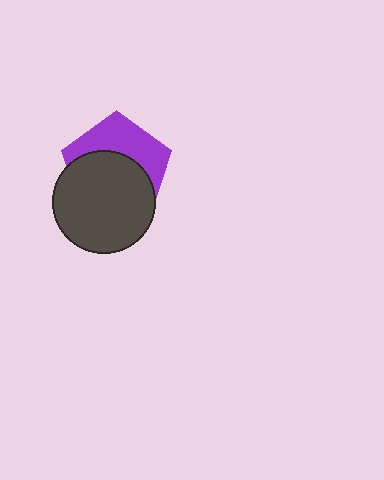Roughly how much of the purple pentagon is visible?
A small part of it is visible (roughly 42%).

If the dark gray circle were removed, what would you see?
You would see the complete purple pentagon.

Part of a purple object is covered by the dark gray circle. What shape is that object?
It is a pentagon.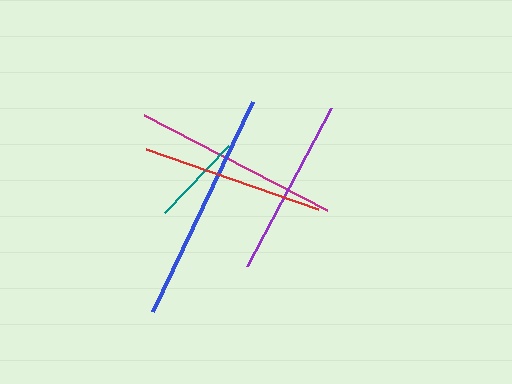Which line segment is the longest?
The blue line is the longest at approximately 233 pixels.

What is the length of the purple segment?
The purple segment is approximately 179 pixels long.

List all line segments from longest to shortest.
From longest to shortest: blue, magenta, red, purple, teal.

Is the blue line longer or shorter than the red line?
The blue line is longer than the red line.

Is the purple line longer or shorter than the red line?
The red line is longer than the purple line.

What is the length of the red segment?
The red segment is approximately 182 pixels long.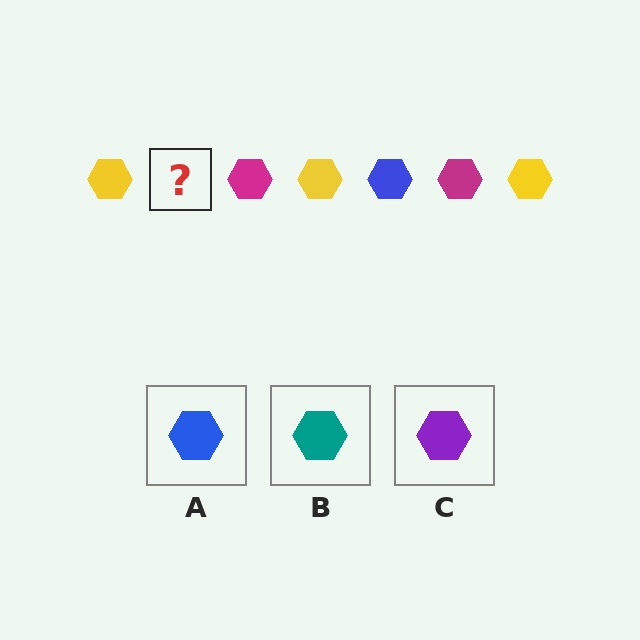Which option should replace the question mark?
Option A.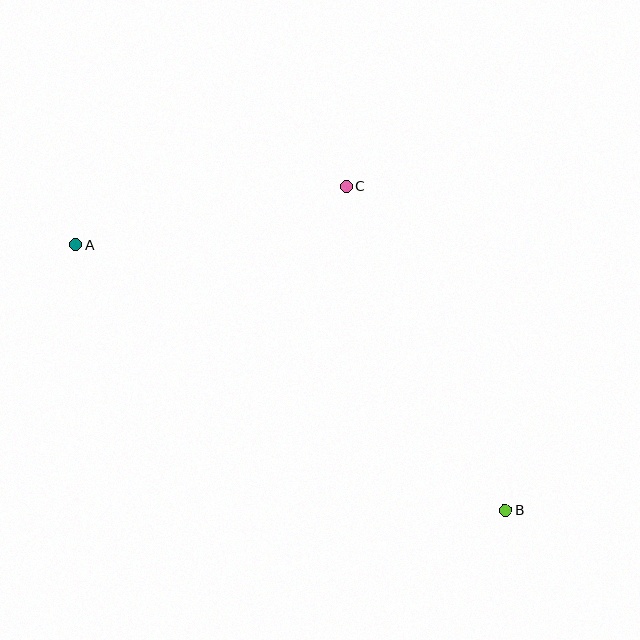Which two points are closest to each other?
Points A and C are closest to each other.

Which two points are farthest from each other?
Points A and B are farthest from each other.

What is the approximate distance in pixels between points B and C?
The distance between B and C is approximately 361 pixels.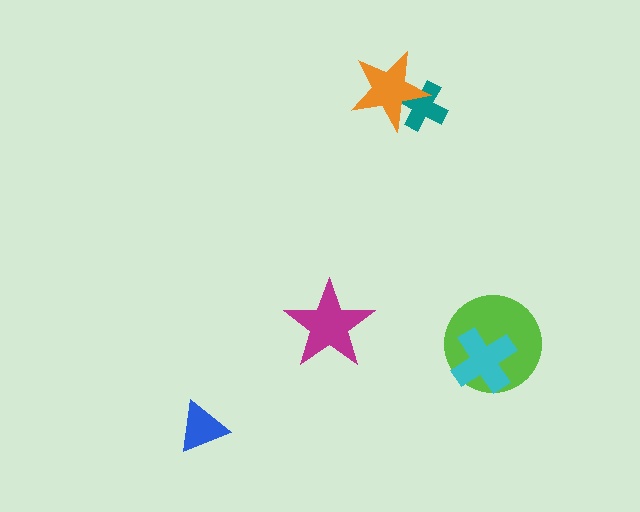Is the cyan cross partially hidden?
No, no other shape covers it.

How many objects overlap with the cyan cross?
1 object overlaps with the cyan cross.